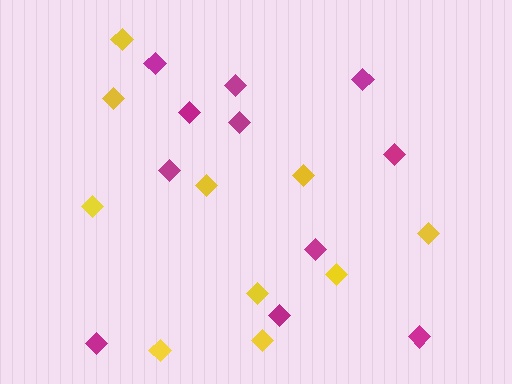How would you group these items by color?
There are 2 groups: one group of magenta diamonds (11) and one group of yellow diamonds (10).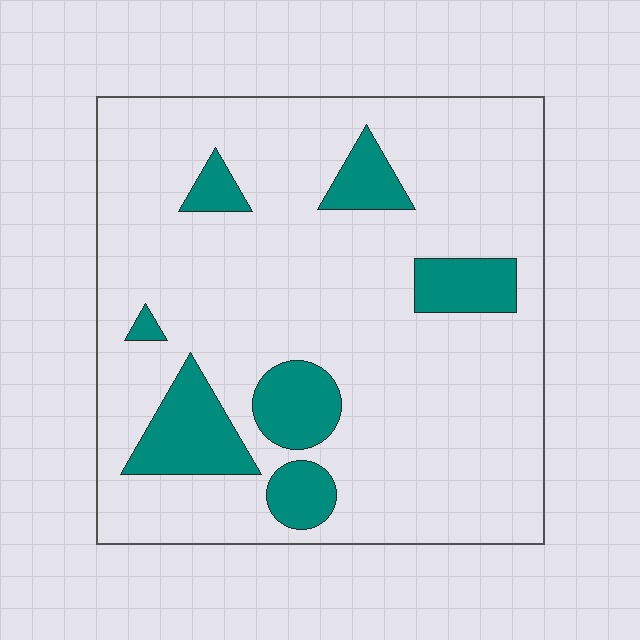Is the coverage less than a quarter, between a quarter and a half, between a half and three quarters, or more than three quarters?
Less than a quarter.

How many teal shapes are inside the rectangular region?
7.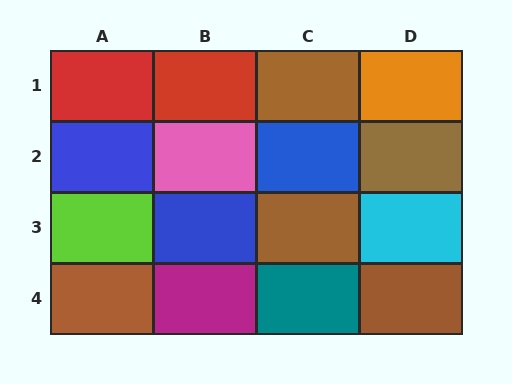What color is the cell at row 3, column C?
Brown.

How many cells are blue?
3 cells are blue.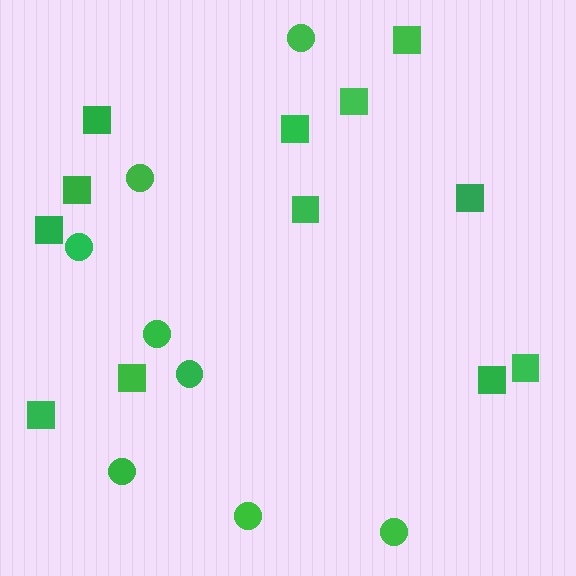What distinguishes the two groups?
There are 2 groups: one group of circles (8) and one group of squares (12).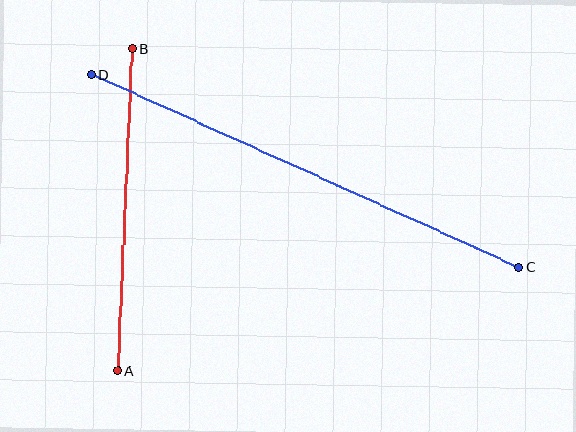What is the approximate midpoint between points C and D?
The midpoint is at approximately (305, 171) pixels.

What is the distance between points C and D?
The distance is approximately 469 pixels.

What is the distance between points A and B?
The distance is approximately 322 pixels.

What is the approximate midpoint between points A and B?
The midpoint is at approximately (125, 210) pixels.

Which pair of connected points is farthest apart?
Points C and D are farthest apart.